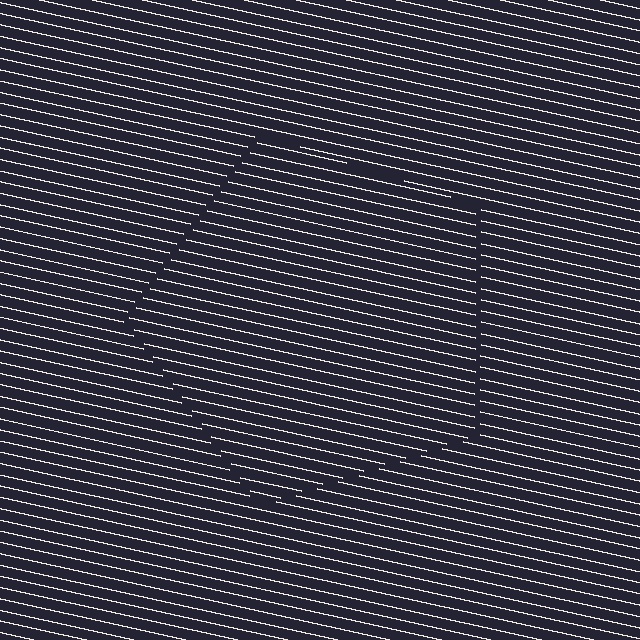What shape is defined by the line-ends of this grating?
An illusory pentagon. The interior of the shape contains the same grating, shifted by half a period — the contour is defined by the phase discontinuity where line-ends from the inner and outer gratings abut.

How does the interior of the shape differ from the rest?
The interior of the shape contains the same grating, shifted by half a period — the contour is defined by the phase discontinuity where line-ends from the inner and outer gratings abut.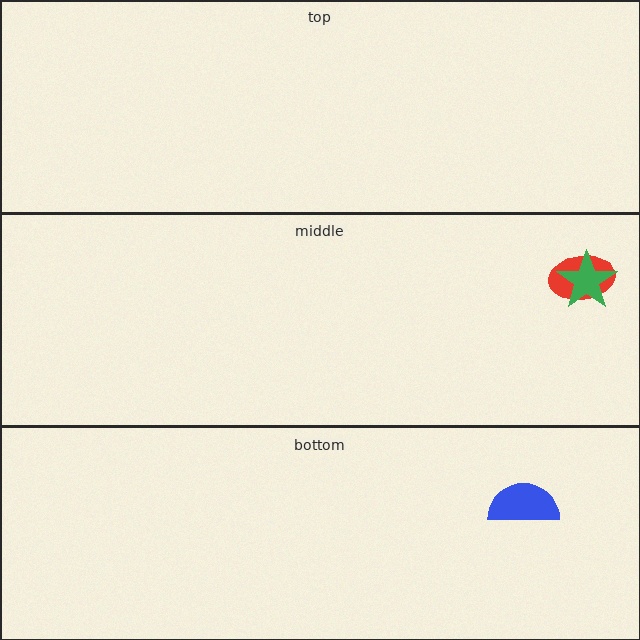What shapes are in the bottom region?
The blue semicircle.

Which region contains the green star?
The middle region.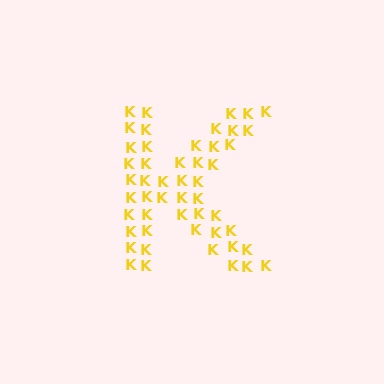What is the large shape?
The large shape is the letter K.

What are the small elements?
The small elements are letter K's.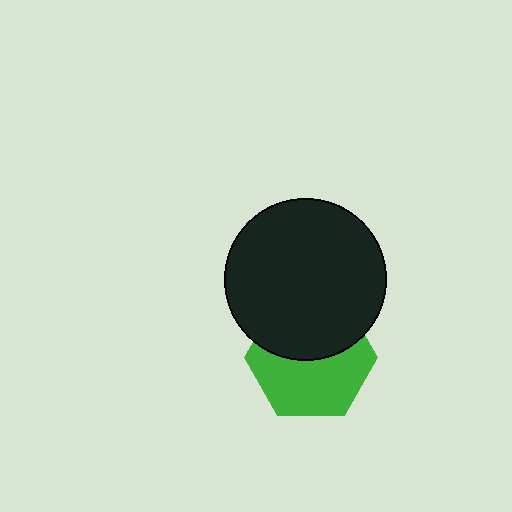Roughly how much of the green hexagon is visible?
About half of it is visible (roughly 55%).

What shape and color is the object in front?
The object in front is a black circle.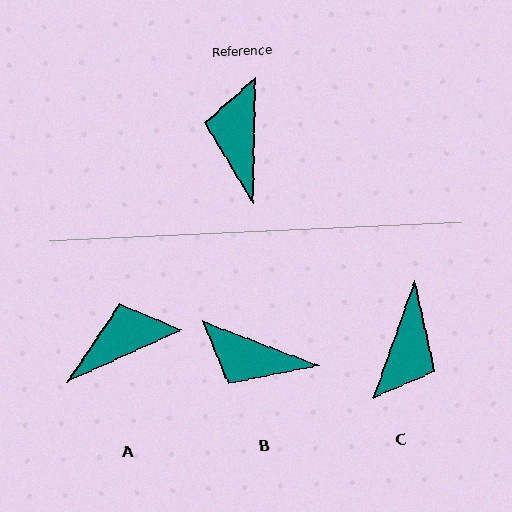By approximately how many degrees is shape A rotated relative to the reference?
Approximately 65 degrees clockwise.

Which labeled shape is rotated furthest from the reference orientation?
C, about 162 degrees away.